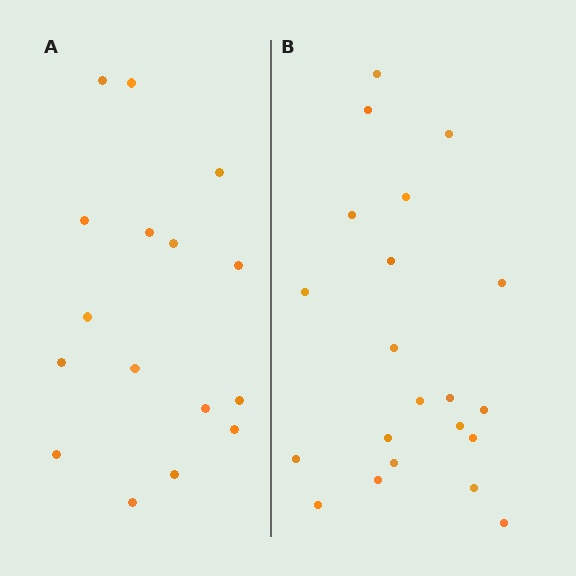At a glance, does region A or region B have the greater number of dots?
Region B (the right region) has more dots.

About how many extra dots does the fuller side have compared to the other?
Region B has about 5 more dots than region A.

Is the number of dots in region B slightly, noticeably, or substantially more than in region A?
Region B has noticeably more, but not dramatically so. The ratio is roughly 1.3 to 1.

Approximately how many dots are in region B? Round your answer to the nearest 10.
About 20 dots. (The exact count is 21, which rounds to 20.)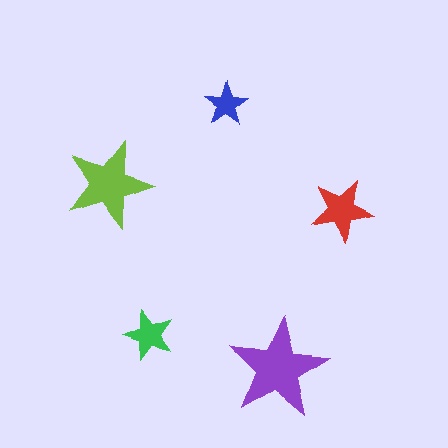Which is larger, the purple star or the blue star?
The purple one.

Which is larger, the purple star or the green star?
The purple one.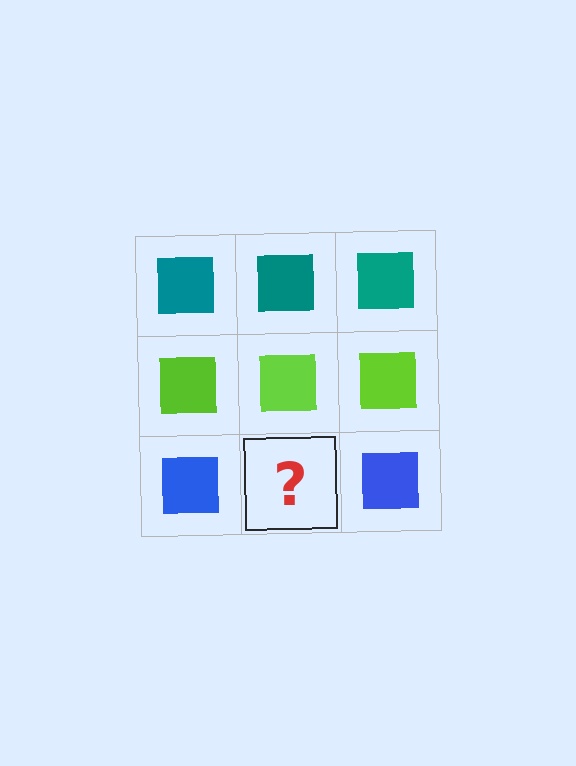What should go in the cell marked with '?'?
The missing cell should contain a blue square.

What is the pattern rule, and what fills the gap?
The rule is that each row has a consistent color. The gap should be filled with a blue square.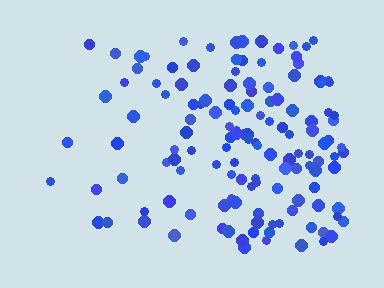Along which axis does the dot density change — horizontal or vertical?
Horizontal.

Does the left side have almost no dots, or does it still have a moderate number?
Still a moderate number, just noticeably fewer than the right.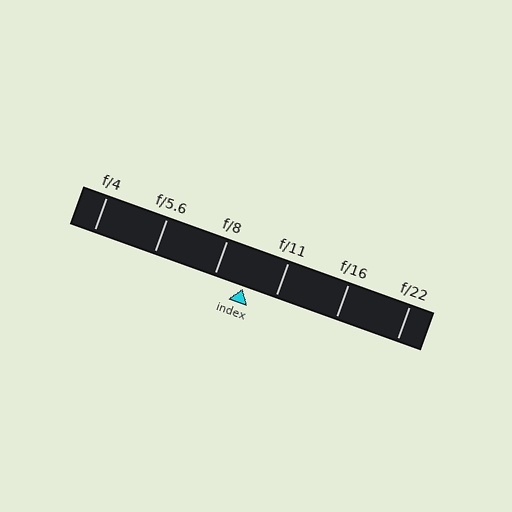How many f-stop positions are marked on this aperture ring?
There are 6 f-stop positions marked.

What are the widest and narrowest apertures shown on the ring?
The widest aperture shown is f/4 and the narrowest is f/22.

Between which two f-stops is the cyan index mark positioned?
The index mark is between f/8 and f/11.